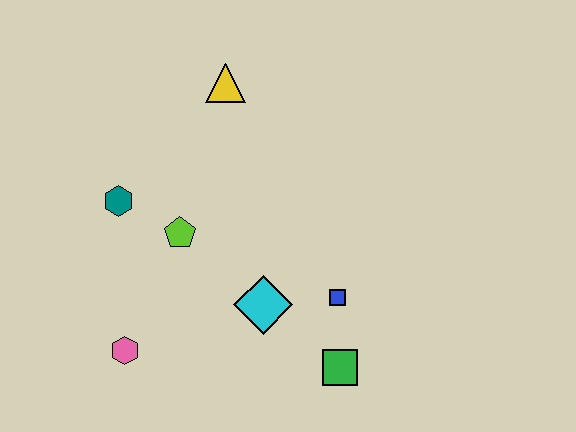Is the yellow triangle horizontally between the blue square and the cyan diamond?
No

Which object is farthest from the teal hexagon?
The green square is farthest from the teal hexagon.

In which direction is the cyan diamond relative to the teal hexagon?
The cyan diamond is to the right of the teal hexagon.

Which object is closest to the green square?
The blue square is closest to the green square.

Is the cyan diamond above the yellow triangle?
No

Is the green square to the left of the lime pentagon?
No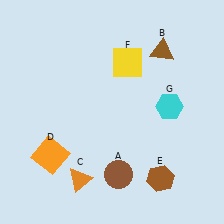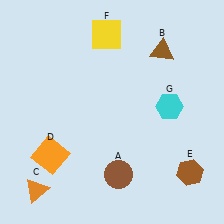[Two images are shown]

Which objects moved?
The objects that moved are: the orange triangle (C), the brown hexagon (E), the yellow square (F).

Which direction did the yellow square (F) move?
The yellow square (F) moved up.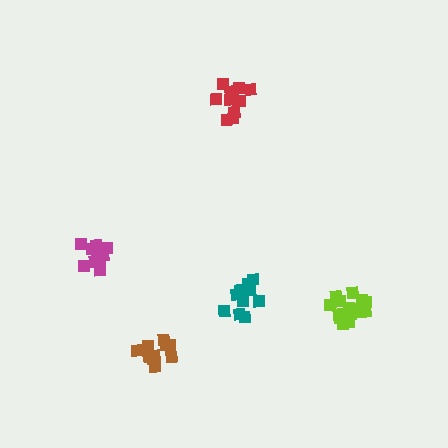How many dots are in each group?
Group 1: 12 dots, Group 2: 10 dots, Group 3: 12 dots, Group 4: 16 dots, Group 5: 11 dots (61 total).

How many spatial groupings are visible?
There are 5 spatial groupings.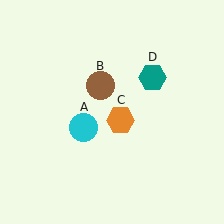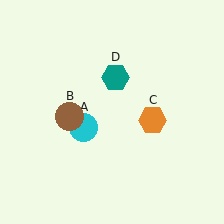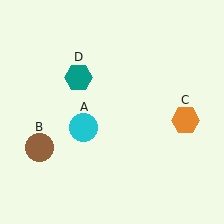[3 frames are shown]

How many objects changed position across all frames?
3 objects changed position: brown circle (object B), orange hexagon (object C), teal hexagon (object D).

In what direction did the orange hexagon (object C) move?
The orange hexagon (object C) moved right.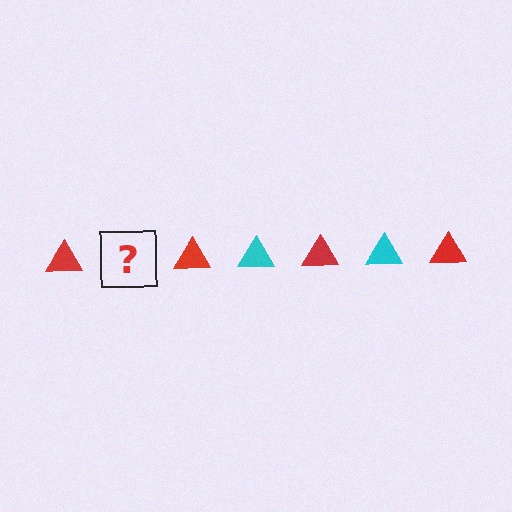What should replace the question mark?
The question mark should be replaced with a cyan triangle.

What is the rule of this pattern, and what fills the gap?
The rule is that the pattern cycles through red, cyan triangles. The gap should be filled with a cyan triangle.